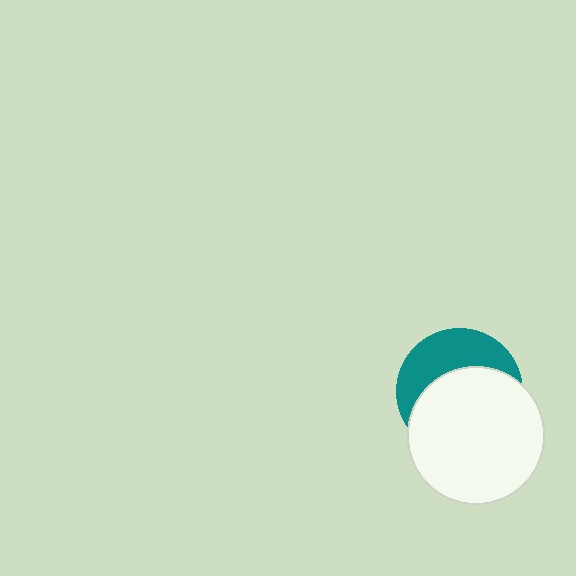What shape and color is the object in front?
The object in front is a white circle.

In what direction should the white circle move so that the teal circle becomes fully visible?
The white circle should move down. That is the shortest direction to clear the overlap and leave the teal circle fully visible.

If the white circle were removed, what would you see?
You would see the complete teal circle.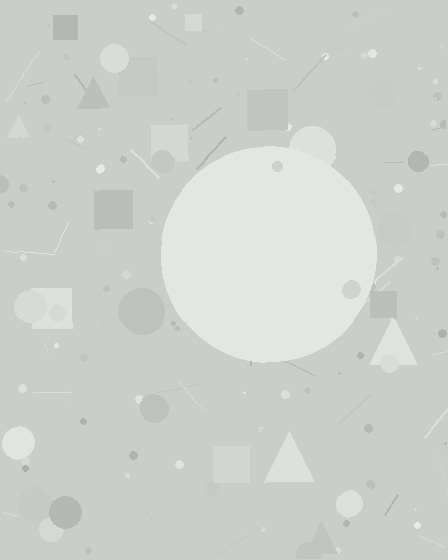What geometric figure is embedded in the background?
A circle is embedded in the background.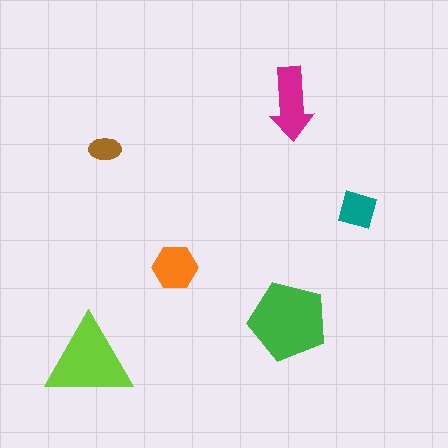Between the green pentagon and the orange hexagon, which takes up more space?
The green pentagon.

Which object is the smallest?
The brown ellipse.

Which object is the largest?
The green pentagon.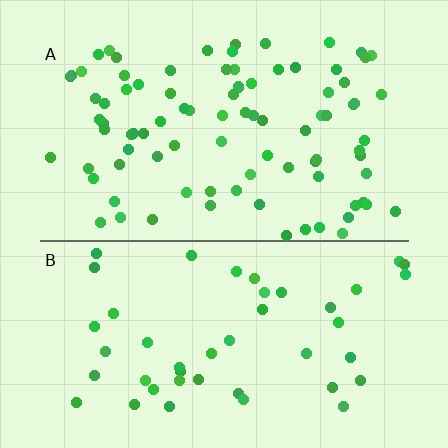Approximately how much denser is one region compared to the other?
Approximately 1.9× — region A over region B.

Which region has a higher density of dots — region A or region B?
A (the top).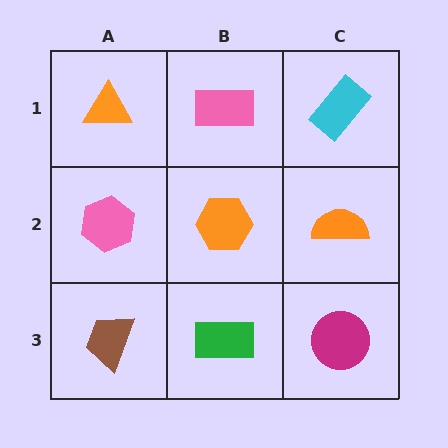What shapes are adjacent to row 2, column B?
A pink rectangle (row 1, column B), a green rectangle (row 3, column B), a pink hexagon (row 2, column A), an orange semicircle (row 2, column C).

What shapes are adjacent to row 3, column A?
A pink hexagon (row 2, column A), a green rectangle (row 3, column B).